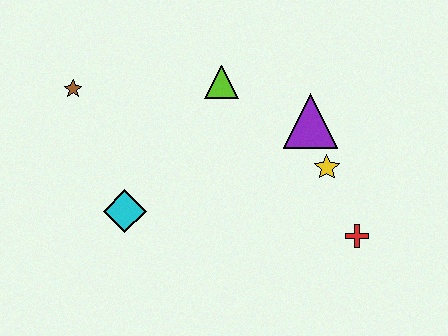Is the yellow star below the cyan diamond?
No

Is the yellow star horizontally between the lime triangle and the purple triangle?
No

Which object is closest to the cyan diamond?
The brown star is closest to the cyan diamond.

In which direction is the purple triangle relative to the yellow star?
The purple triangle is above the yellow star.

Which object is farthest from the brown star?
The red cross is farthest from the brown star.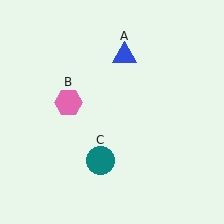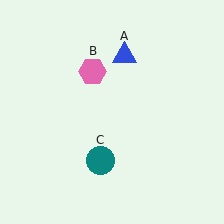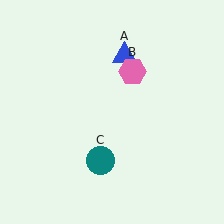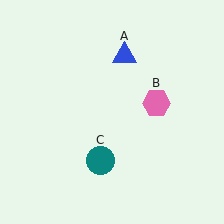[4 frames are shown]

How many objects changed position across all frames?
1 object changed position: pink hexagon (object B).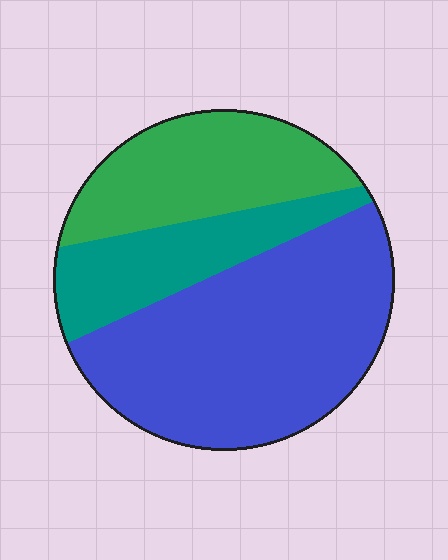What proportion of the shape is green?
Green takes up between a sixth and a third of the shape.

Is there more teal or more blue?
Blue.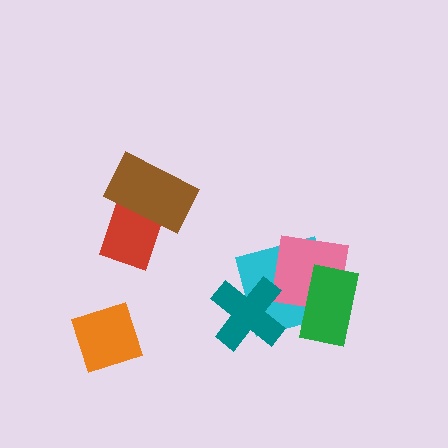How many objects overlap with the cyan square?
3 objects overlap with the cyan square.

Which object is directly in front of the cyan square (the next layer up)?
The pink square is directly in front of the cyan square.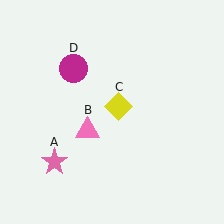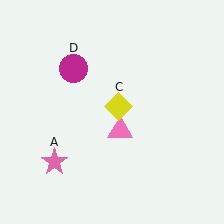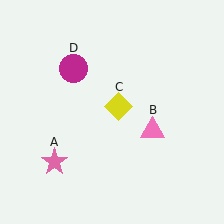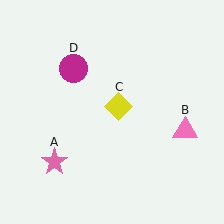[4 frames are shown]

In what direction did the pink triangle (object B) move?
The pink triangle (object B) moved right.